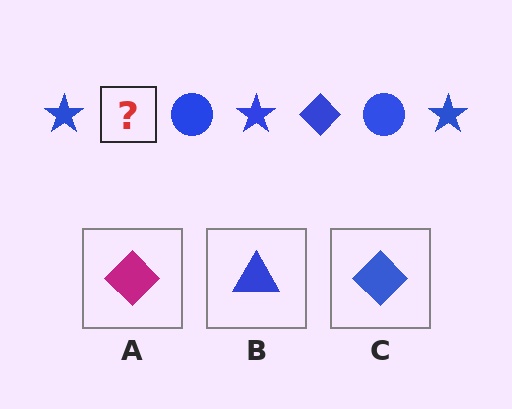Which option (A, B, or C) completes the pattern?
C.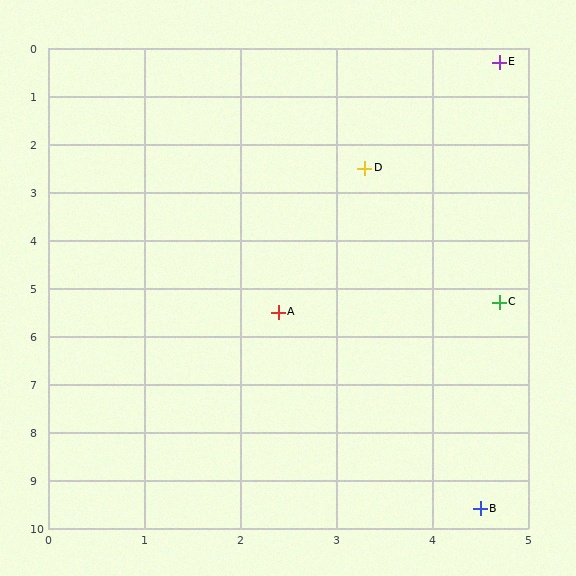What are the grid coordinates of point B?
Point B is at approximately (4.5, 9.6).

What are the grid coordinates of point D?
Point D is at approximately (3.3, 2.5).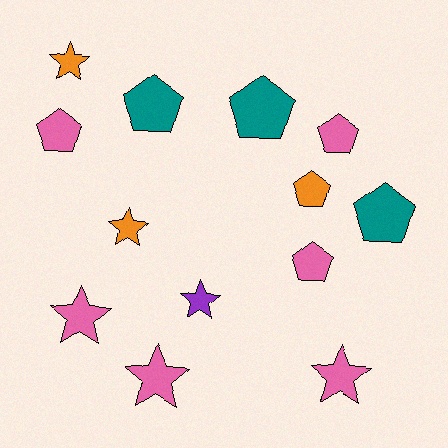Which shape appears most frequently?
Pentagon, with 7 objects.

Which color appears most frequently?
Pink, with 6 objects.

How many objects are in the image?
There are 13 objects.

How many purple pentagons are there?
There are no purple pentagons.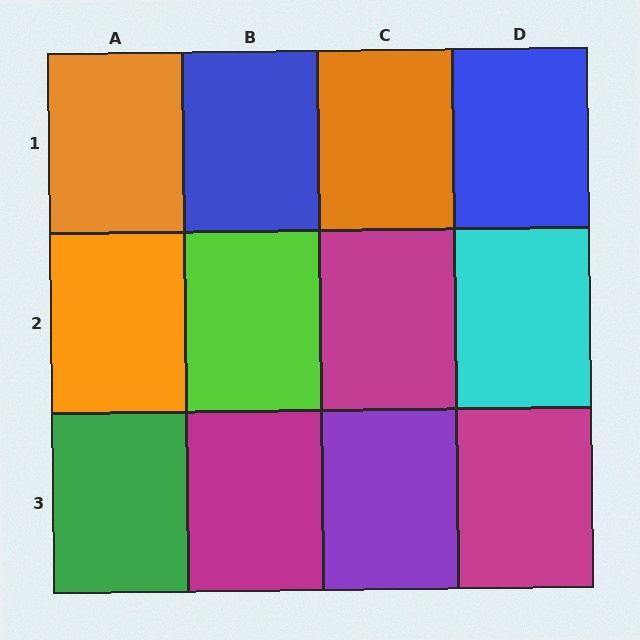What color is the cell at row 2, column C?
Magenta.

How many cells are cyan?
1 cell is cyan.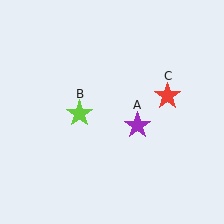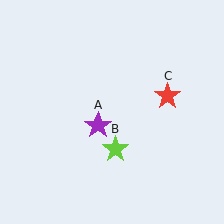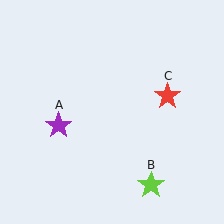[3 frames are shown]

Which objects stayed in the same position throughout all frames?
Red star (object C) remained stationary.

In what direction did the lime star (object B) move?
The lime star (object B) moved down and to the right.